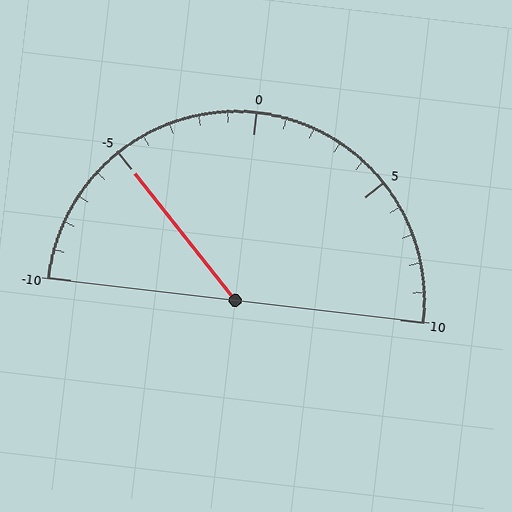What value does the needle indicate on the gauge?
The needle indicates approximately -5.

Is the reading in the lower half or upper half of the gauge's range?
The reading is in the lower half of the range (-10 to 10).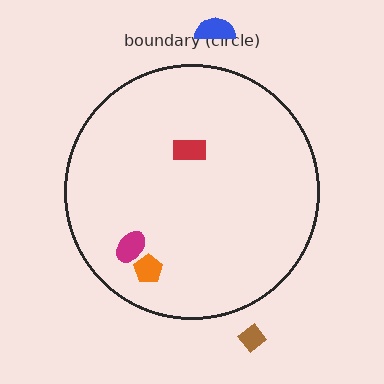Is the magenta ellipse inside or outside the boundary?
Inside.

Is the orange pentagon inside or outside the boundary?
Inside.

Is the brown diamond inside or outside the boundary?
Outside.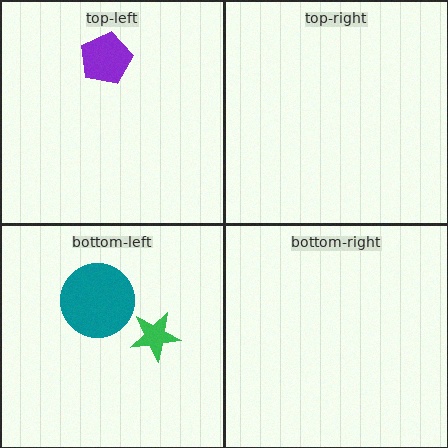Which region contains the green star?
The bottom-left region.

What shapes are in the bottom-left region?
The teal circle, the green star.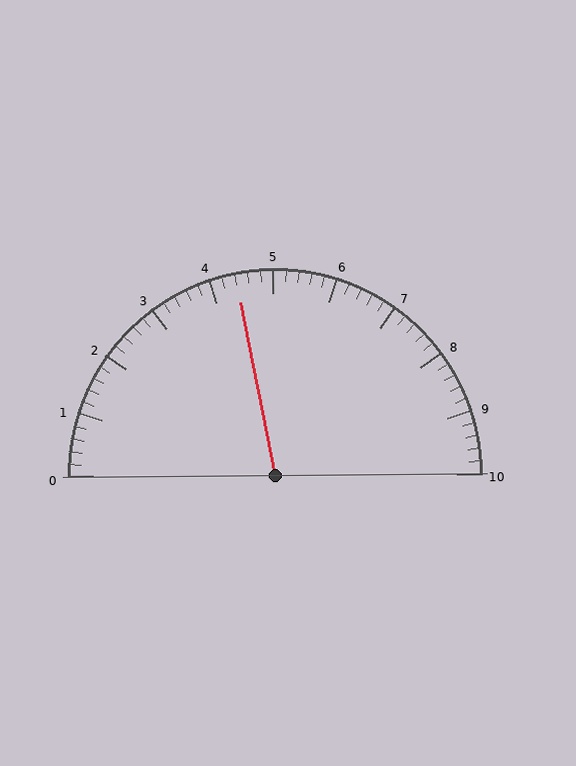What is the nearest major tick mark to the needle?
The nearest major tick mark is 4.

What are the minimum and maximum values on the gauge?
The gauge ranges from 0 to 10.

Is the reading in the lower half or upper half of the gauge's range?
The reading is in the lower half of the range (0 to 10).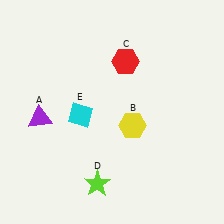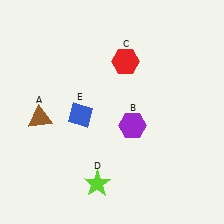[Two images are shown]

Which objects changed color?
A changed from purple to brown. B changed from yellow to purple. E changed from cyan to blue.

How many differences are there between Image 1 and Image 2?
There are 3 differences between the two images.